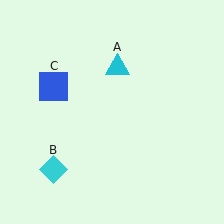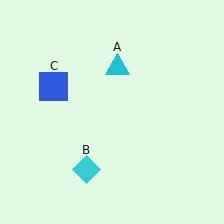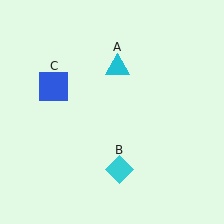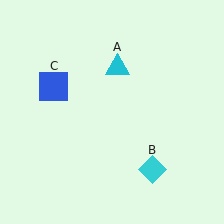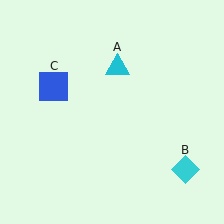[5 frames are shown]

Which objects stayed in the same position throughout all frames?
Cyan triangle (object A) and blue square (object C) remained stationary.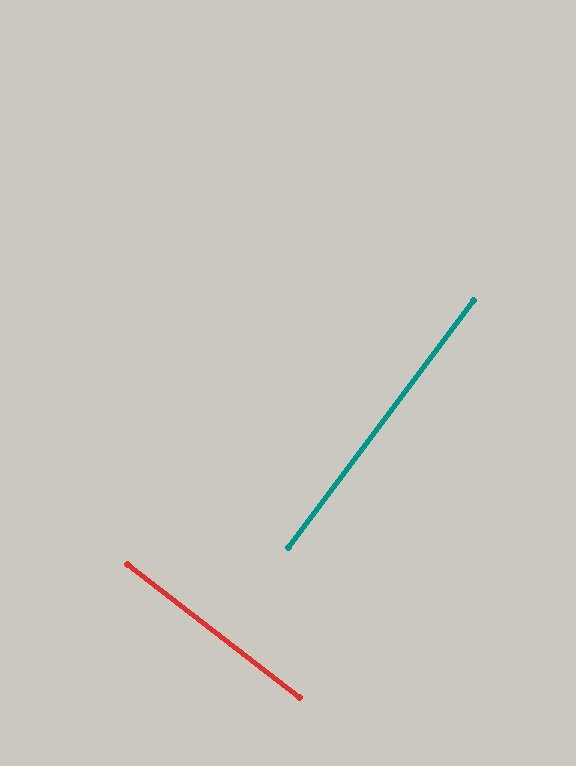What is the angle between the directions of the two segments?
Approximately 89 degrees.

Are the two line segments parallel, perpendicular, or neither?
Perpendicular — they meet at approximately 89°.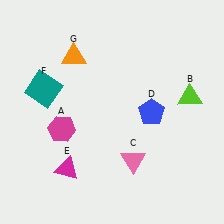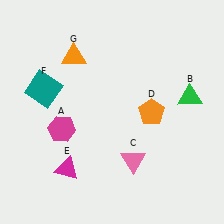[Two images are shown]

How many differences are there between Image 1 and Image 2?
There are 2 differences between the two images.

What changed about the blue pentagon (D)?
In Image 1, D is blue. In Image 2, it changed to orange.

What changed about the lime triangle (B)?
In Image 1, B is lime. In Image 2, it changed to green.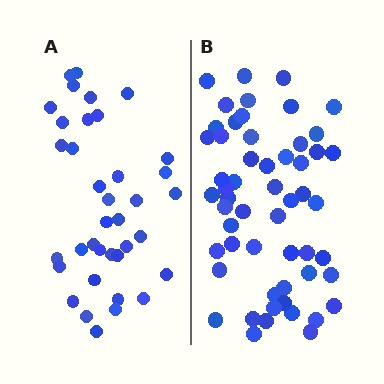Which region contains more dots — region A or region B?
Region B (the right region) has more dots.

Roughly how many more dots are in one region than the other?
Region B has approximately 20 more dots than region A.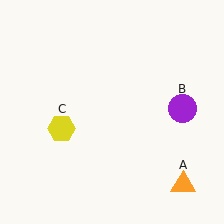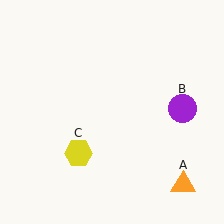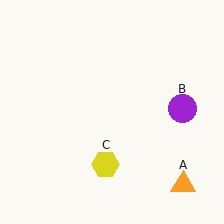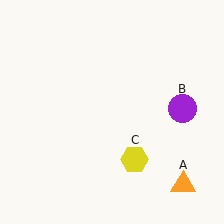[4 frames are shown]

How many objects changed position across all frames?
1 object changed position: yellow hexagon (object C).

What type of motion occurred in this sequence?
The yellow hexagon (object C) rotated counterclockwise around the center of the scene.